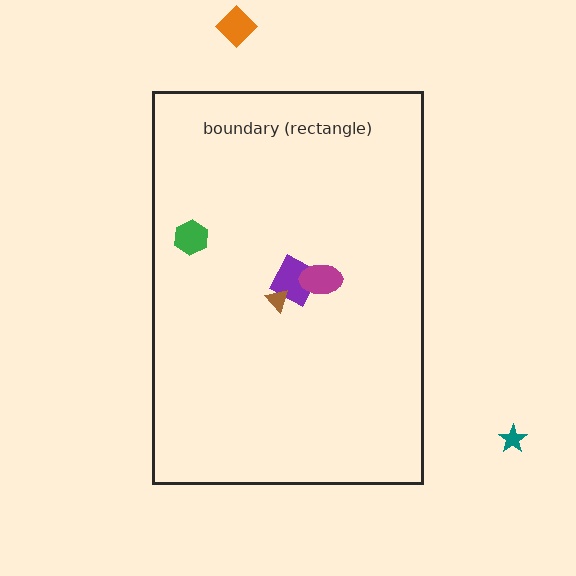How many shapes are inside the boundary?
4 inside, 2 outside.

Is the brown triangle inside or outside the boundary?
Inside.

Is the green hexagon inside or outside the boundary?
Inside.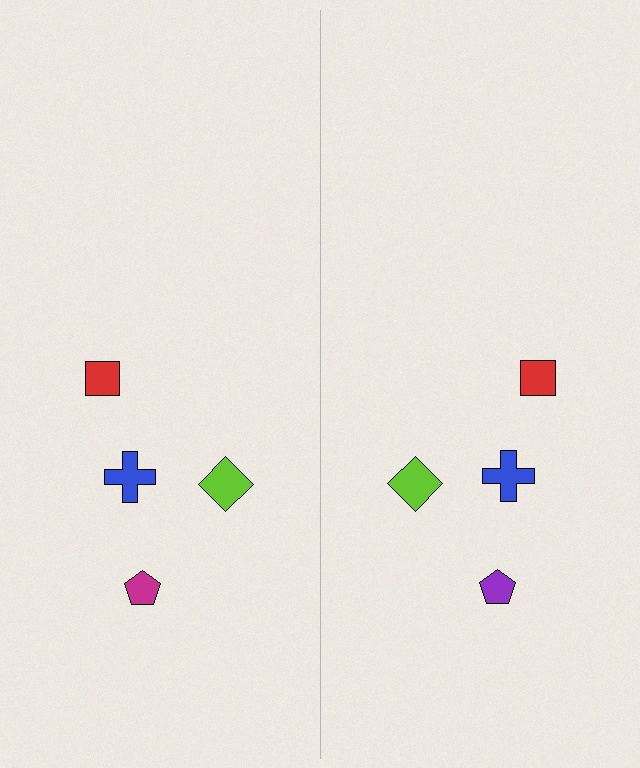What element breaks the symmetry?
The purple pentagon on the right side breaks the symmetry — its mirror counterpart is magenta.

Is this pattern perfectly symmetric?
No, the pattern is not perfectly symmetric. The purple pentagon on the right side breaks the symmetry — its mirror counterpart is magenta.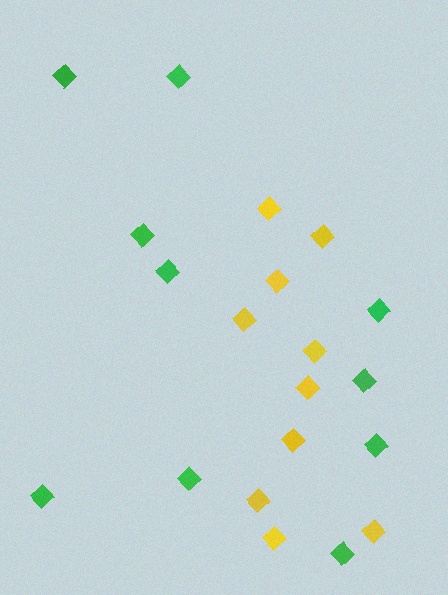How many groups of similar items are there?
There are 2 groups: one group of yellow diamonds (10) and one group of green diamonds (10).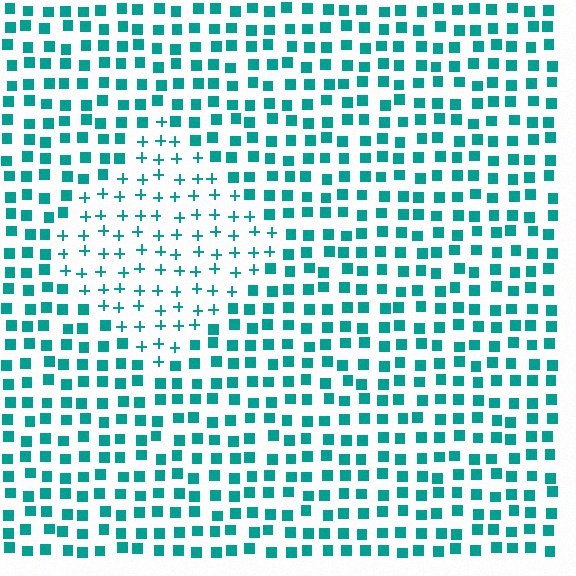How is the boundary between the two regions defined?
The boundary is defined by a change in element shape: plus signs inside vs. squares outside. All elements share the same color and spacing.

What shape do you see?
I see a diamond.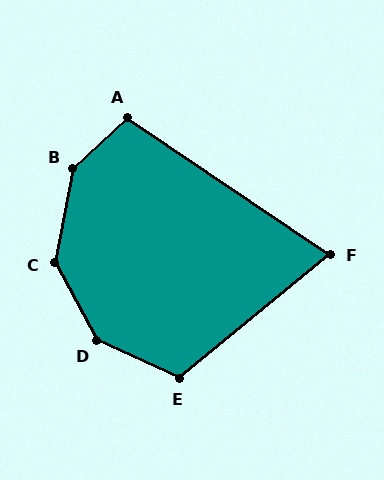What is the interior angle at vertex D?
Approximately 142 degrees (obtuse).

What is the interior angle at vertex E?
Approximately 116 degrees (obtuse).